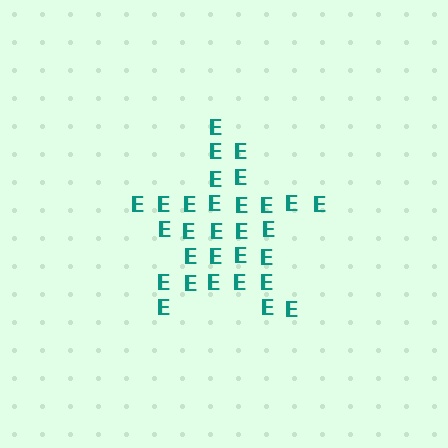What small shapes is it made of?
It is made of small letter E's.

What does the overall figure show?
The overall figure shows a star.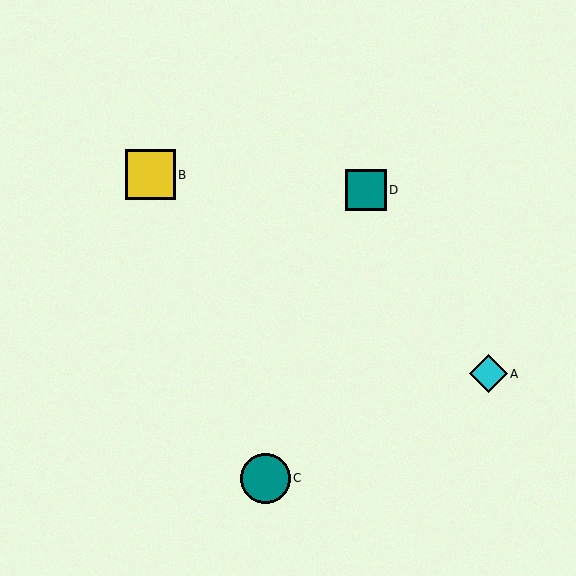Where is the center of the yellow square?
The center of the yellow square is at (151, 175).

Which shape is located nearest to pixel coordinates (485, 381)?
The cyan diamond (labeled A) at (488, 374) is nearest to that location.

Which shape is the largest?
The teal circle (labeled C) is the largest.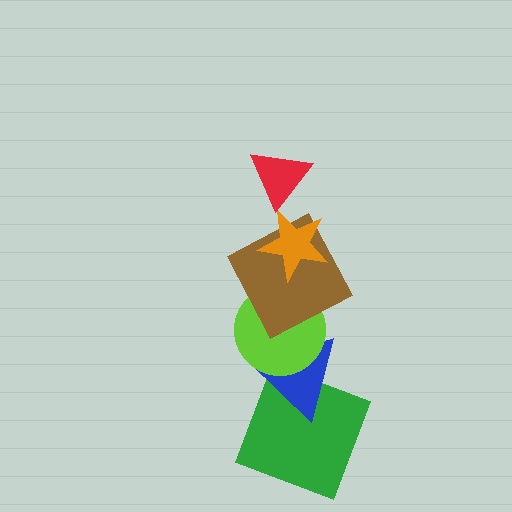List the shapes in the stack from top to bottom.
From top to bottom: the red triangle, the orange star, the brown square, the lime circle, the blue triangle, the green square.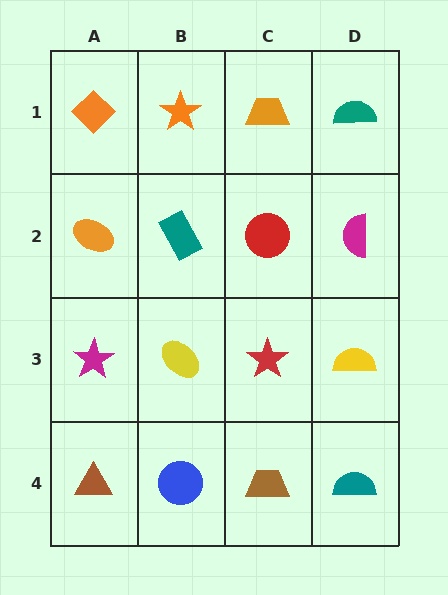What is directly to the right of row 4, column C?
A teal semicircle.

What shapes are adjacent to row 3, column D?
A magenta semicircle (row 2, column D), a teal semicircle (row 4, column D), a red star (row 3, column C).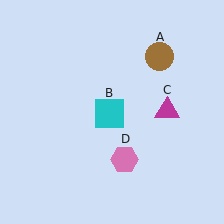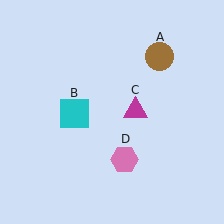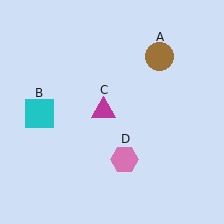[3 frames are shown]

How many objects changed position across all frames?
2 objects changed position: cyan square (object B), magenta triangle (object C).